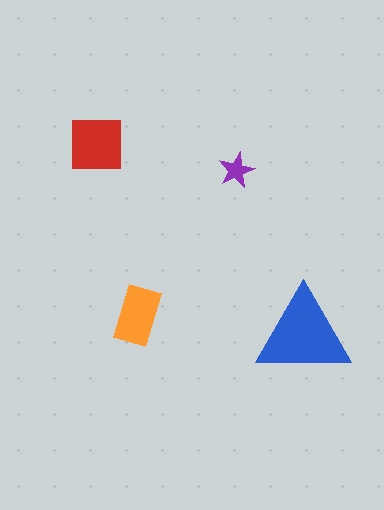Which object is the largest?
The blue triangle.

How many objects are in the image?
There are 4 objects in the image.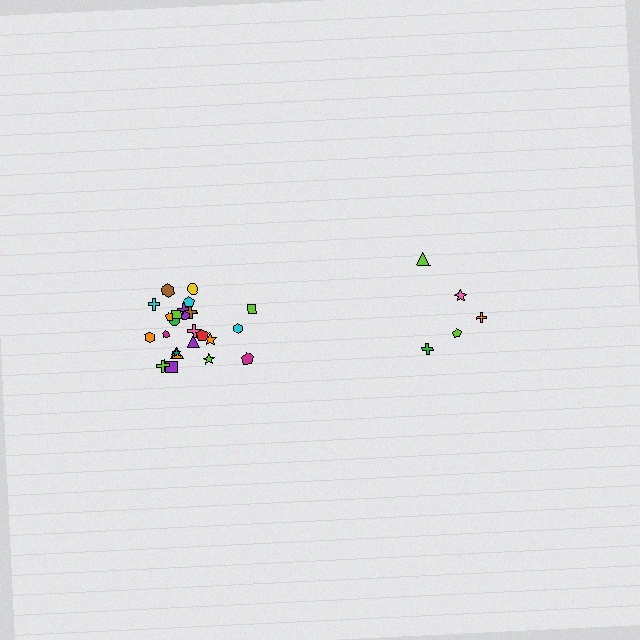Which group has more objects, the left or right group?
The left group.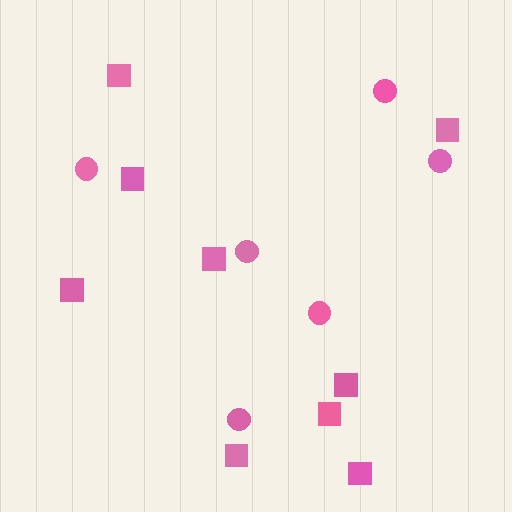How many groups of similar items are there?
There are 2 groups: one group of circles (6) and one group of squares (9).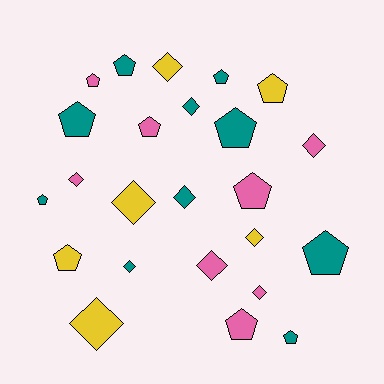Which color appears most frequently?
Teal, with 10 objects.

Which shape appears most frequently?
Pentagon, with 13 objects.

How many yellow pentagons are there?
There are 2 yellow pentagons.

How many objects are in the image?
There are 24 objects.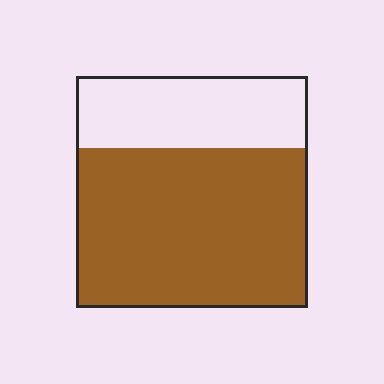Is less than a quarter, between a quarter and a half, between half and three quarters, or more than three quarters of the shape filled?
Between half and three quarters.